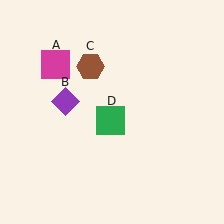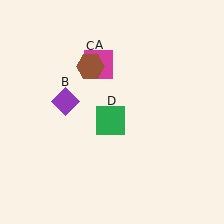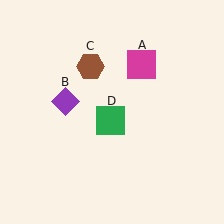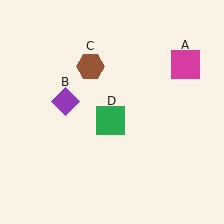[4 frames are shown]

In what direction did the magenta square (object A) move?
The magenta square (object A) moved right.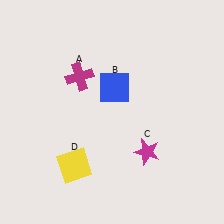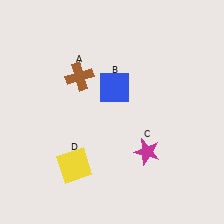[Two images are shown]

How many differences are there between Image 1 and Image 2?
There is 1 difference between the two images.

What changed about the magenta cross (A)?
In Image 1, A is magenta. In Image 2, it changed to brown.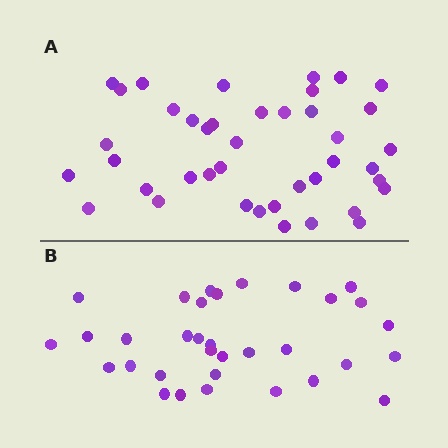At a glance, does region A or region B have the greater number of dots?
Region A (the top region) has more dots.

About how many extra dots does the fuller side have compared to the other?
Region A has roughly 8 or so more dots than region B.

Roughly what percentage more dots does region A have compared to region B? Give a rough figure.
About 25% more.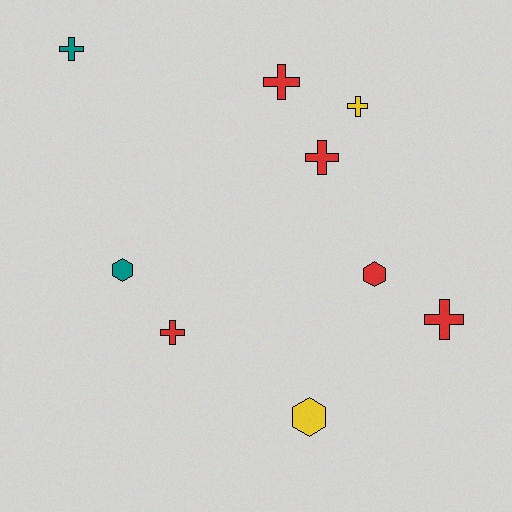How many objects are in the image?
There are 9 objects.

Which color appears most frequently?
Red, with 5 objects.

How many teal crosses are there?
There is 1 teal cross.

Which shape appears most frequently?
Cross, with 6 objects.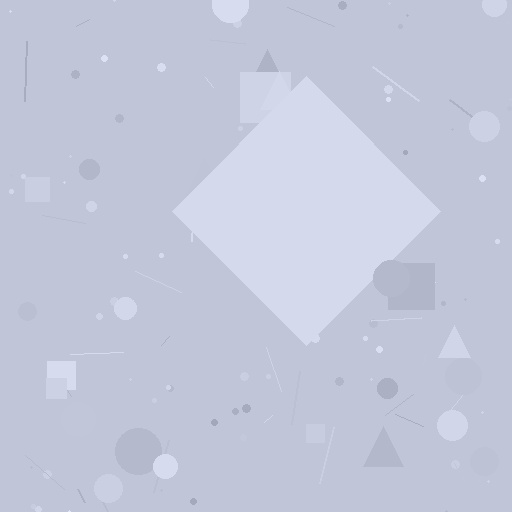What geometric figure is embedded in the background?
A diamond is embedded in the background.